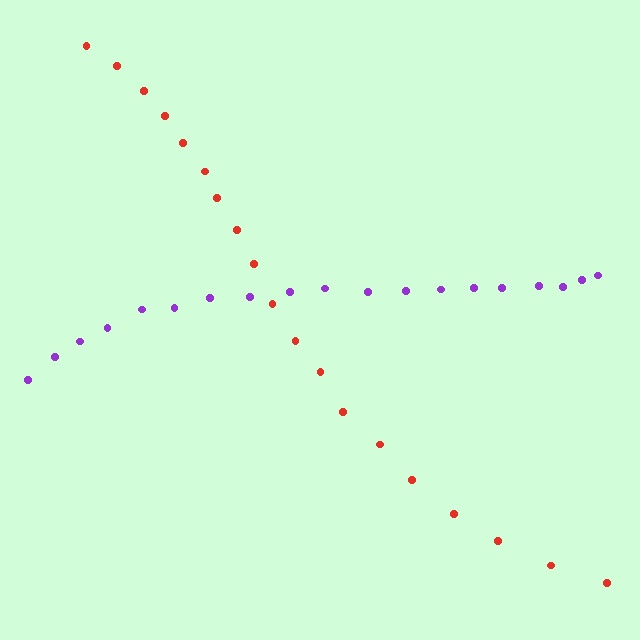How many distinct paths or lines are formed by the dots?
There are 2 distinct paths.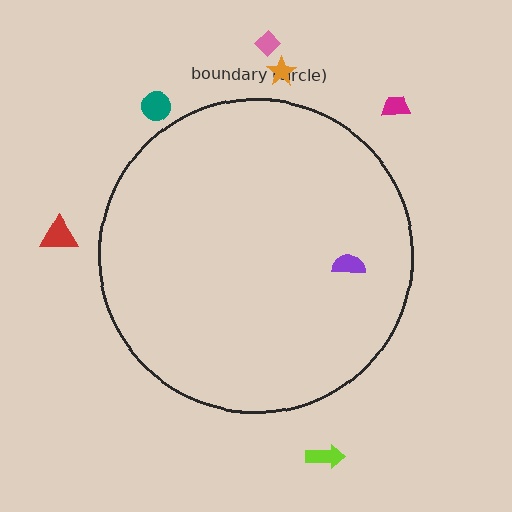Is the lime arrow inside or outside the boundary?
Outside.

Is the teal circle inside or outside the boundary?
Outside.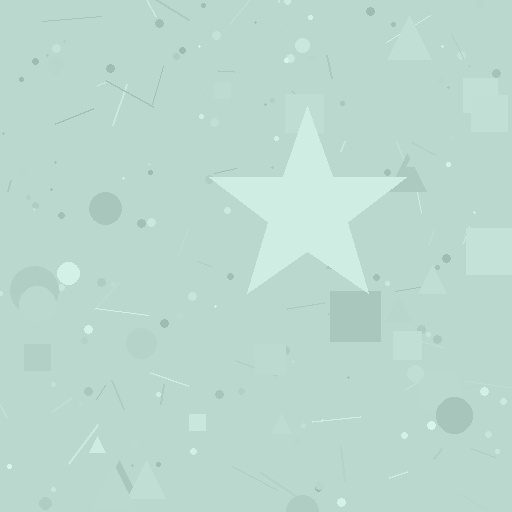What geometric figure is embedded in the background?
A star is embedded in the background.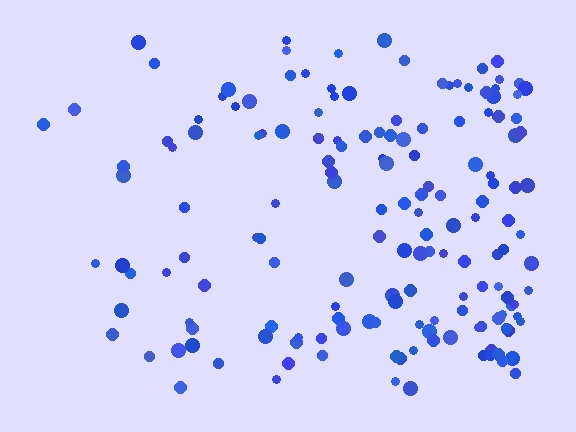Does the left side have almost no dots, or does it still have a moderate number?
Still a moderate number, just noticeably fewer than the right.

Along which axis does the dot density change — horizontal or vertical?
Horizontal.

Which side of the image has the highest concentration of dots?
The right.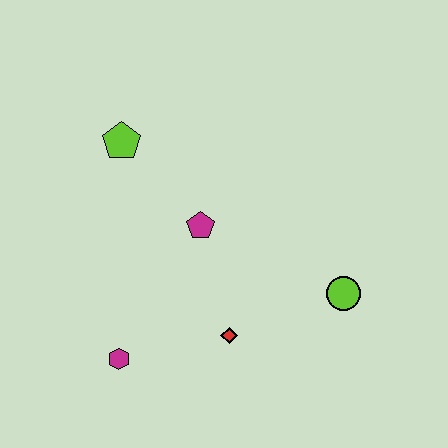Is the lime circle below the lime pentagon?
Yes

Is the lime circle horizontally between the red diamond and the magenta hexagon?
No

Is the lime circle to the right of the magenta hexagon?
Yes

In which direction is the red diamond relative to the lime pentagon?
The red diamond is below the lime pentagon.